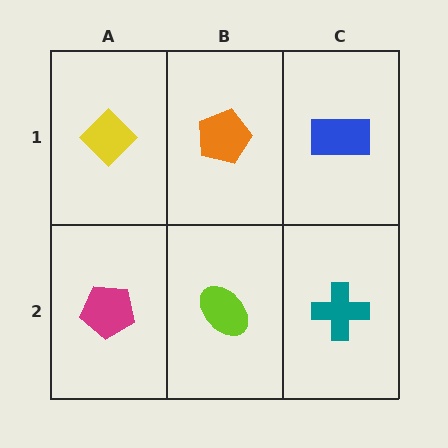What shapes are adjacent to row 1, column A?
A magenta pentagon (row 2, column A), an orange pentagon (row 1, column B).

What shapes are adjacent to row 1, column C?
A teal cross (row 2, column C), an orange pentagon (row 1, column B).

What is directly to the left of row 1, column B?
A yellow diamond.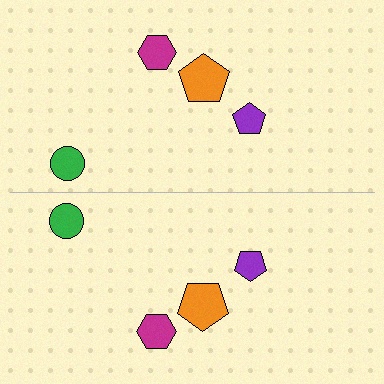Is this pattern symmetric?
Yes, this pattern has bilateral (reflection) symmetry.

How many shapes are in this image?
There are 8 shapes in this image.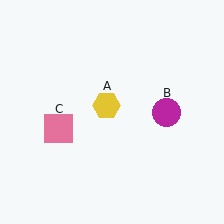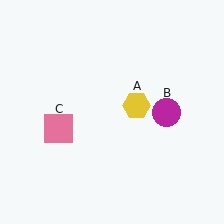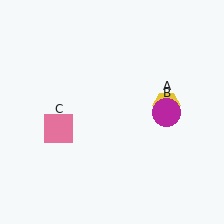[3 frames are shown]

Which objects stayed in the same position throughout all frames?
Magenta circle (object B) and pink square (object C) remained stationary.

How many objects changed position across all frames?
1 object changed position: yellow hexagon (object A).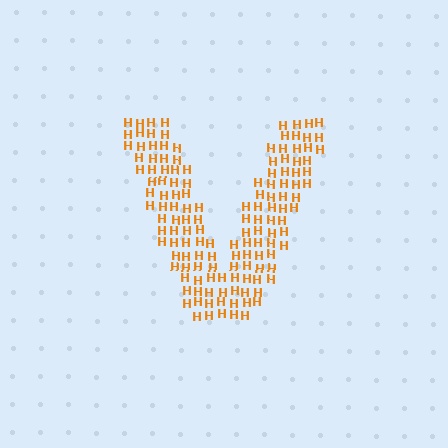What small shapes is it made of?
It is made of small letter H's.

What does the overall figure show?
The overall figure shows the letter V.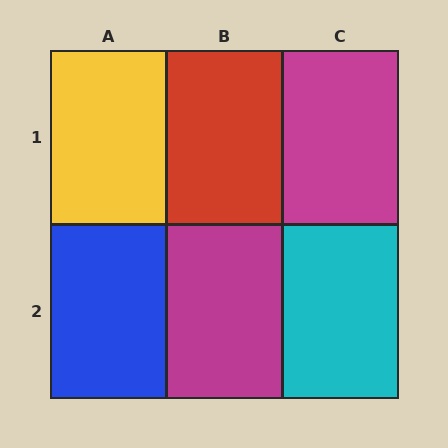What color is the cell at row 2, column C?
Cyan.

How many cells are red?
1 cell is red.